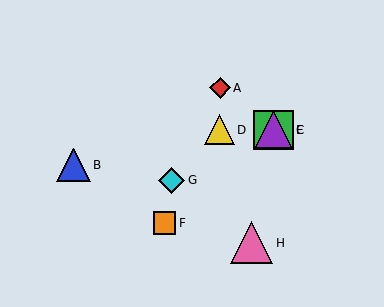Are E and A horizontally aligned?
No, E is at y≈130 and A is at y≈88.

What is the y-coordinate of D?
Object D is at y≈130.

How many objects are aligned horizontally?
3 objects (C, D, E) are aligned horizontally.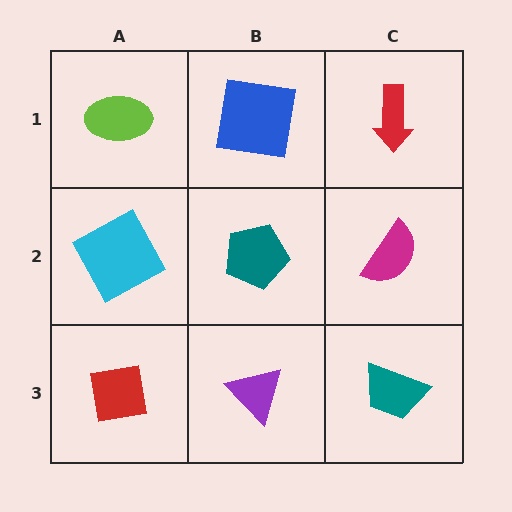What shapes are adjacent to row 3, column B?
A teal pentagon (row 2, column B), a red square (row 3, column A), a teal trapezoid (row 3, column C).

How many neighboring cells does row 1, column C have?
2.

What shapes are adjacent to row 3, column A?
A cyan square (row 2, column A), a purple triangle (row 3, column B).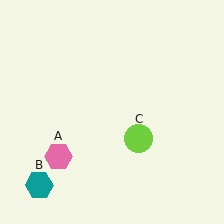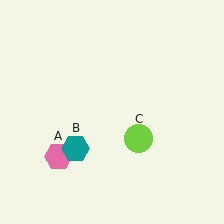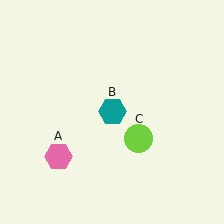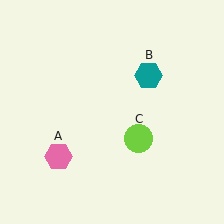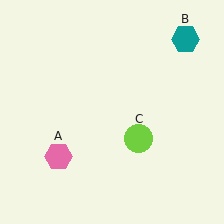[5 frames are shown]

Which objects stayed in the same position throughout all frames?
Pink hexagon (object A) and lime circle (object C) remained stationary.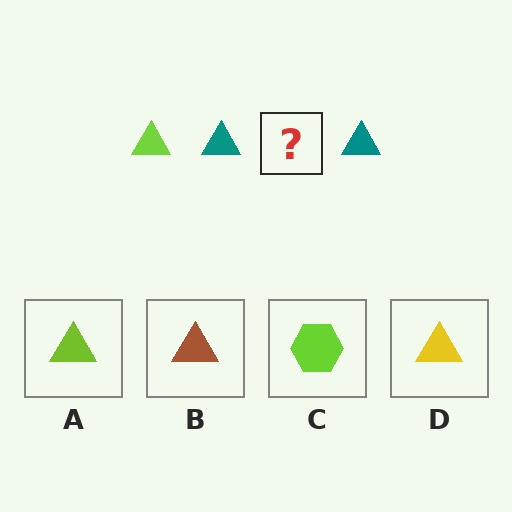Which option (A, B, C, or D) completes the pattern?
A.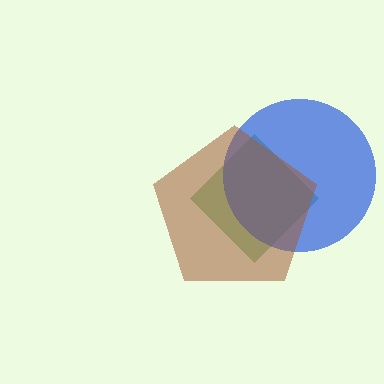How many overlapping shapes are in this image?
There are 3 overlapping shapes in the image.